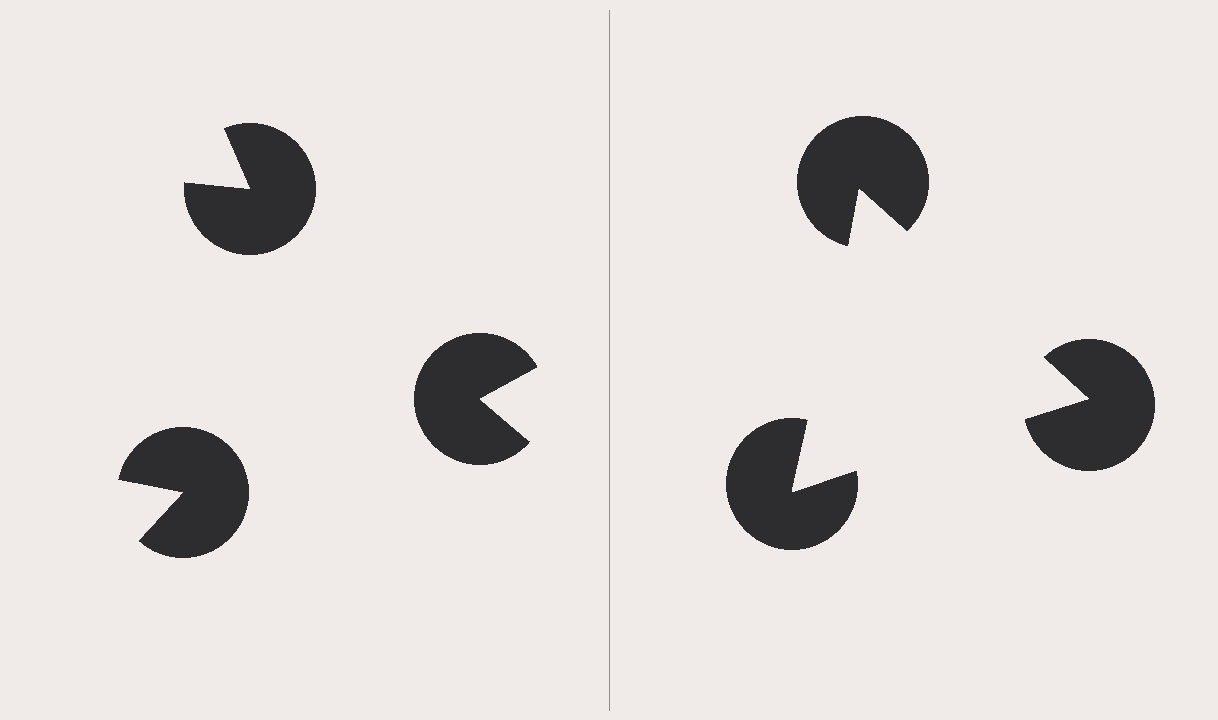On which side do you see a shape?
An illusory triangle appears on the right side. On the left side the wedge cuts are rotated, so no coherent shape forms.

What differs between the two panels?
The pac-man discs are positioned identically on both sides; only the wedge orientations differ. On the right they align to a triangle; on the left they are misaligned.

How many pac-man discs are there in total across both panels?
6 — 3 on each side.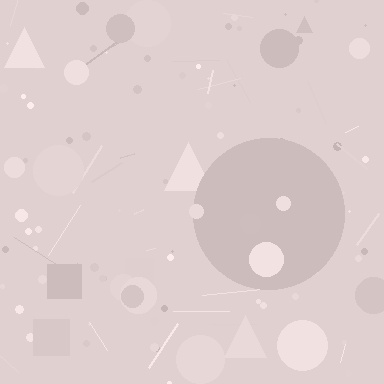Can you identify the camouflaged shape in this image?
The camouflaged shape is a circle.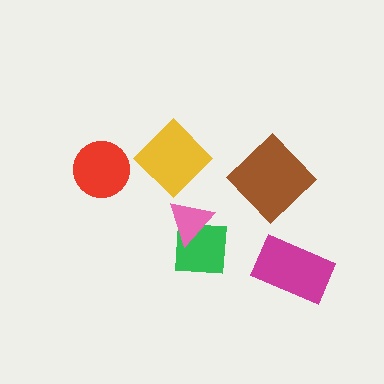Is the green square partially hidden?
Yes, it is partially covered by another shape.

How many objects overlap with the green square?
1 object overlaps with the green square.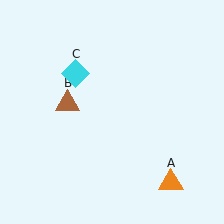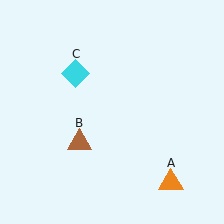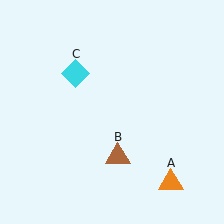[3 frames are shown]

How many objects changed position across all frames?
1 object changed position: brown triangle (object B).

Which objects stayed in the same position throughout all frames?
Orange triangle (object A) and cyan diamond (object C) remained stationary.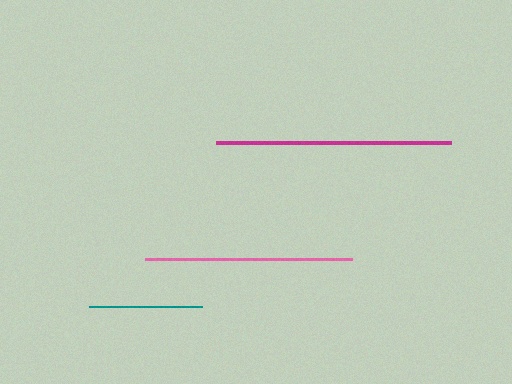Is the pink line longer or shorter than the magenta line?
The magenta line is longer than the pink line.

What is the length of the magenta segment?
The magenta segment is approximately 234 pixels long.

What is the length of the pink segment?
The pink segment is approximately 207 pixels long.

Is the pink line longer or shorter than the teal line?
The pink line is longer than the teal line.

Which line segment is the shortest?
The teal line is the shortest at approximately 114 pixels.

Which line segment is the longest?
The magenta line is the longest at approximately 234 pixels.